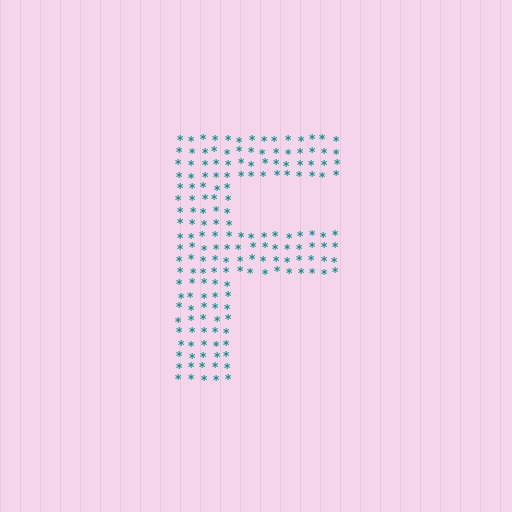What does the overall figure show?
The overall figure shows the letter F.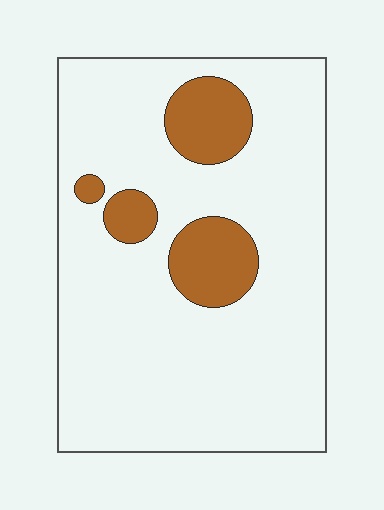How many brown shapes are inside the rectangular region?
4.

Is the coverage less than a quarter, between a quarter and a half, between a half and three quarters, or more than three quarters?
Less than a quarter.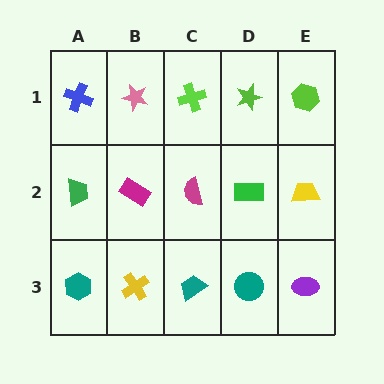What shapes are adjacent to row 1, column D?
A green rectangle (row 2, column D), a lime cross (row 1, column C), a lime hexagon (row 1, column E).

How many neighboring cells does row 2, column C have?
4.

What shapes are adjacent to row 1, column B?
A magenta rectangle (row 2, column B), a blue cross (row 1, column A), a lime cross (row 1, column C).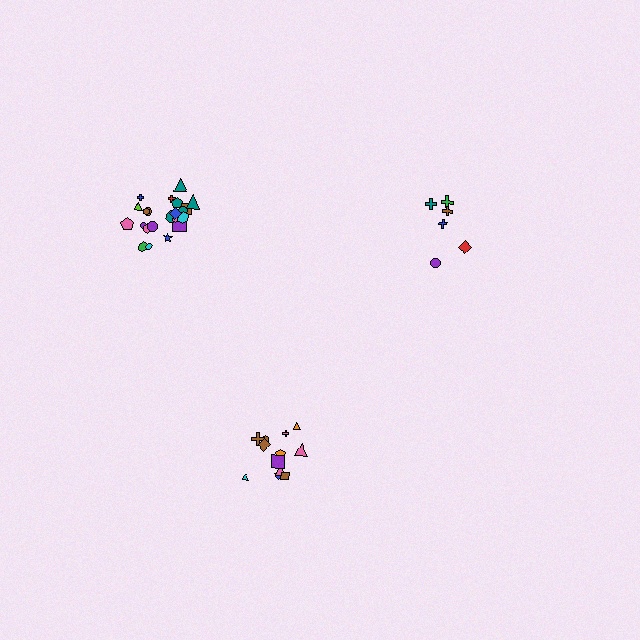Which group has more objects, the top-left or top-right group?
The top-left group.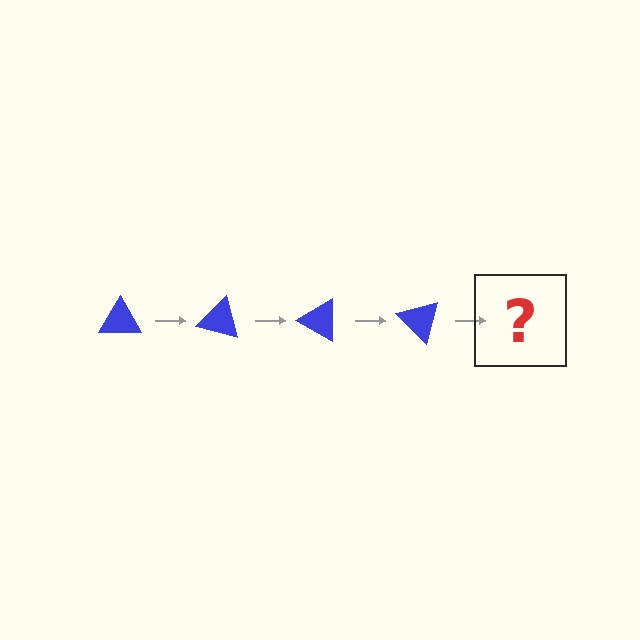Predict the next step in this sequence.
The next step is a blue triangle rotated 60 degrees.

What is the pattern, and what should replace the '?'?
The pattern is that the triangle rotates 15 degrees each step. The '?' should be a blue triangle rotated 60 degrees.